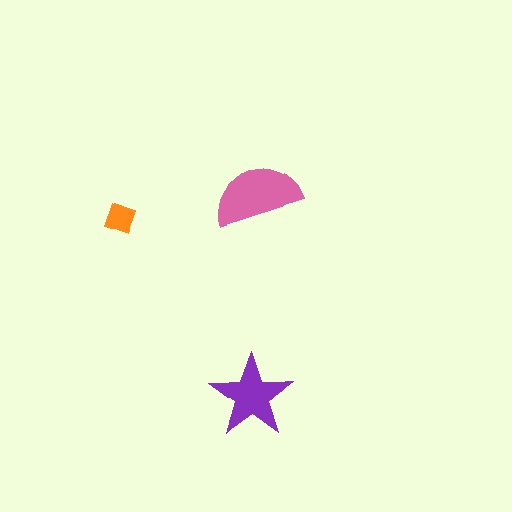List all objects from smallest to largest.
The orange diamond, the purple star, the pink semicircle.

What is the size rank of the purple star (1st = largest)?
2nd.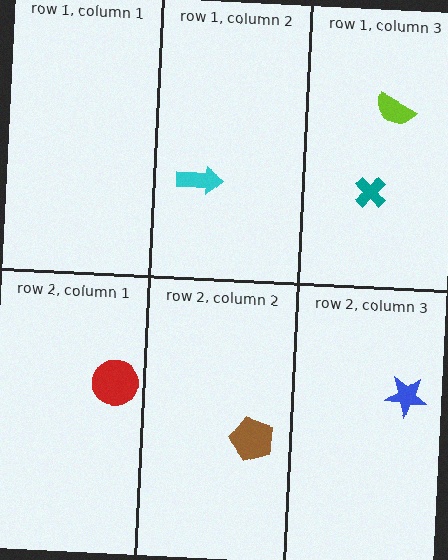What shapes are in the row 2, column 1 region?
The red circle.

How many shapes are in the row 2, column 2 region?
1.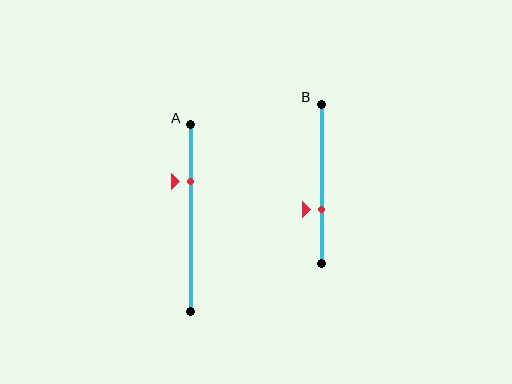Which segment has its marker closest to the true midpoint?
Segment B has its marker closest to the true midpoint.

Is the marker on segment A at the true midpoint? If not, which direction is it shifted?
No, the marker on segment A is shifted upward by about 20% of the segment length.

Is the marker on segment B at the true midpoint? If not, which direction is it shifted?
No, the marker on segment B is shifted downward by about 16% of the segment length.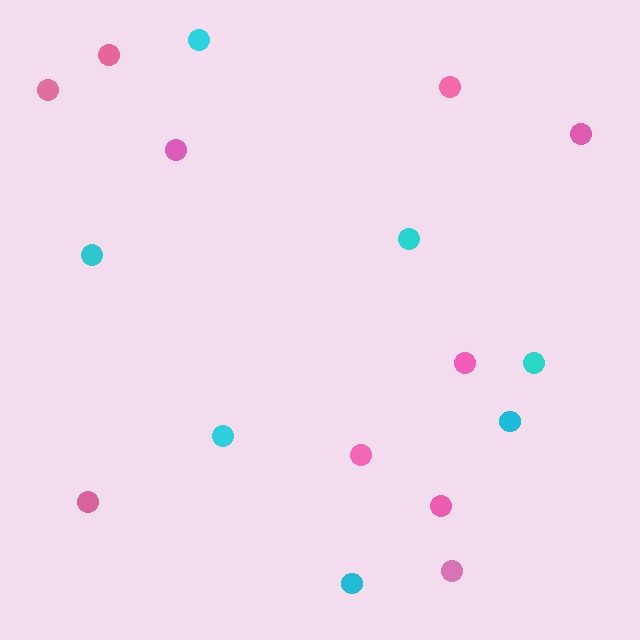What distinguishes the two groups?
There are 2 groups: one group of pink circles (10) and one group of cyan circles (7).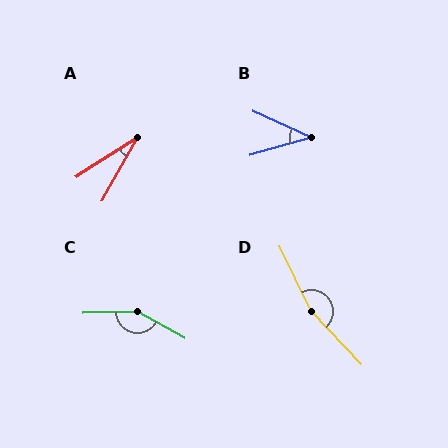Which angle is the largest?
D, at approximately 162 degrees.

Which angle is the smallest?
A, at approximately 28 degrees.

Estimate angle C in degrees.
Approximately 149 degrees.